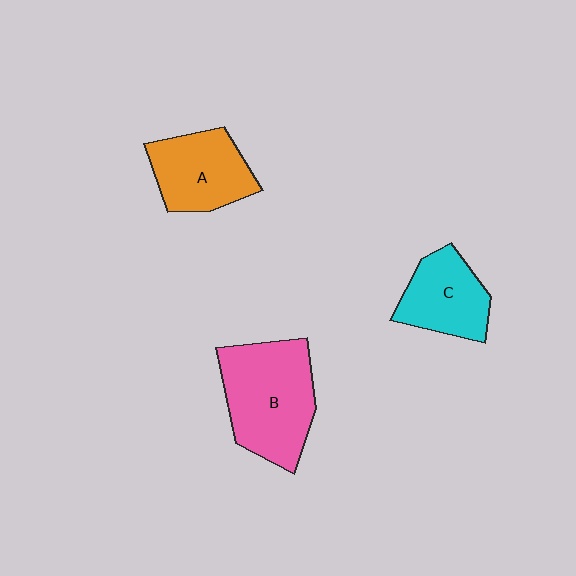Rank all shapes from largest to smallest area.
From largest to smallest: B (pink), A (orange), C (cyan).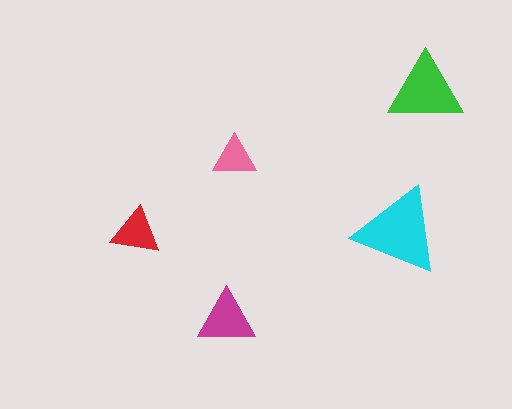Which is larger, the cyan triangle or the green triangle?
The cyan one.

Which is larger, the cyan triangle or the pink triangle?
The cyan one.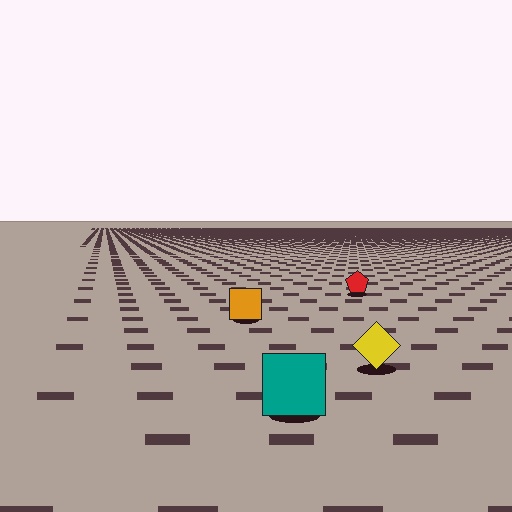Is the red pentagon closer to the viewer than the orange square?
No. The orange square is closer — you can tell from the texture gradient: the ground texture is coarser near it.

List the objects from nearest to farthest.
From nearest to farthest: the teal square, the yellow diamond, the orange square, the red pentagon.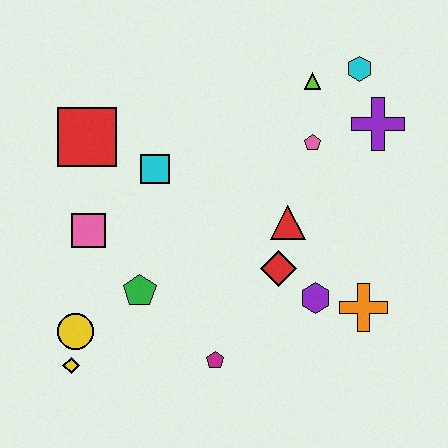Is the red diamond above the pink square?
No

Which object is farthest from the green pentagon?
The cyan hexagon is farthest from the green pentagon.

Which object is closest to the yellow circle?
The yellow diamond is closest to the yellow circle.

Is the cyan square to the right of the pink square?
Yes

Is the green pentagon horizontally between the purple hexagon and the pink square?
Yes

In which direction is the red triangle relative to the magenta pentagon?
The red triangle is above the magenta pentagon.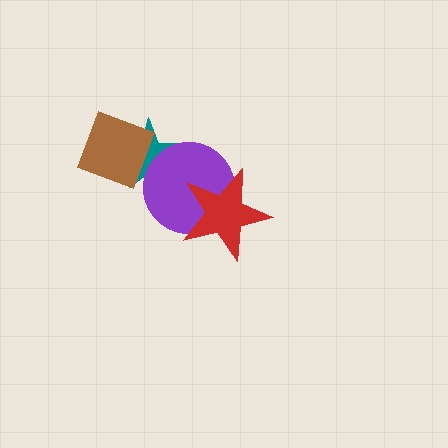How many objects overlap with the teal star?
2 objects overlap with the teal star.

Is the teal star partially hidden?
Yes, it is partially covered by another shape.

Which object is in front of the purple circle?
The red star is in front of the purple circle.